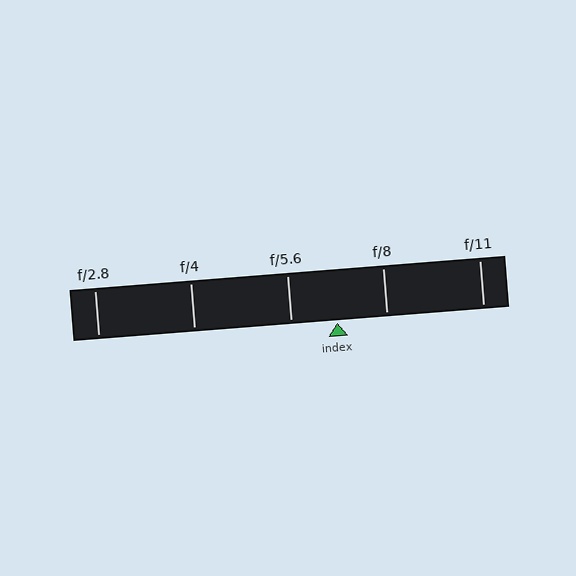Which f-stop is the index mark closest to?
The index mark is closest to f/5.6.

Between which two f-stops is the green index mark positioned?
The index mark is between f/5.6 and f/8.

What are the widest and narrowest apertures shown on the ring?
The widest aperture shown is f/2.8 and the narrowest is f/11.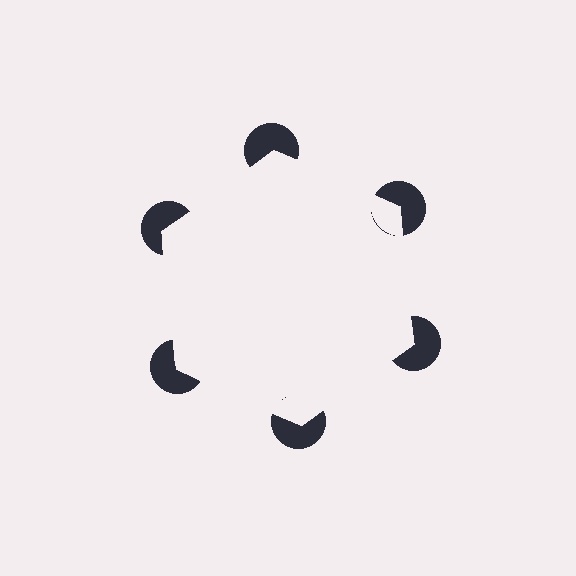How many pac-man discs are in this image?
There are 6 — one at each vertex of the illusory hexagon.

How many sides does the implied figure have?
6 sides.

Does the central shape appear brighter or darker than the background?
It typically appears slightly brighter than the background, even though no actual brightness change is drawn.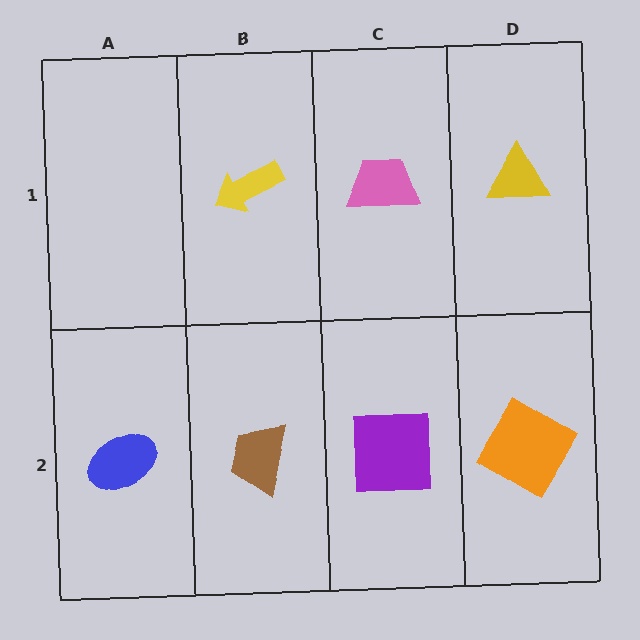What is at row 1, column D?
A yellow triangle.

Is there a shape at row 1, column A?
No, that cell is empty.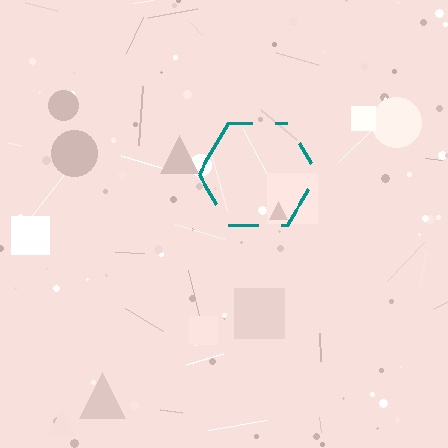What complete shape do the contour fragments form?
The contour fragments form a hexagon.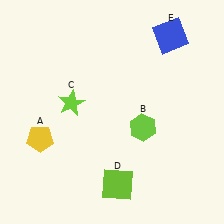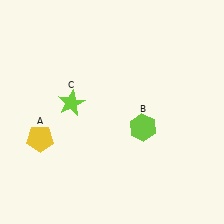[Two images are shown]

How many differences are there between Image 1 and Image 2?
There are 2 differences between the two images.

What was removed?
The lime square (D), the blue square (E) were removed in Image 2.